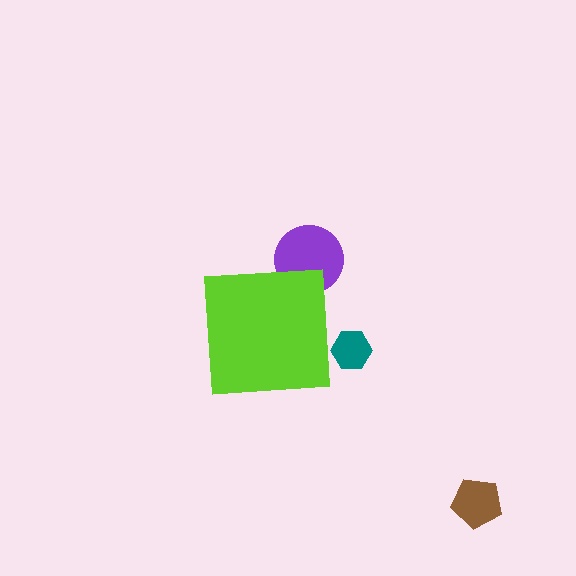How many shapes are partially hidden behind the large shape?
2 shapes are partially hidden.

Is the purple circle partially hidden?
Yes, the purple circle is partially hidden behind the lime square.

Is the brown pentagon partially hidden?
No, the brown pentagon is fully visible.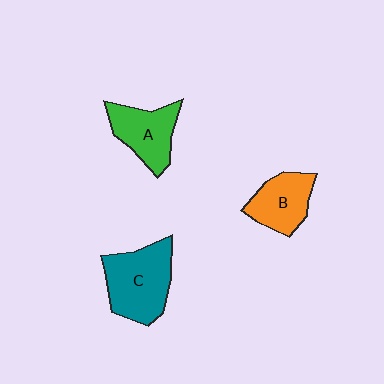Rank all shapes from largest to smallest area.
From largest to smallest: C (teal), A (green), B (orange).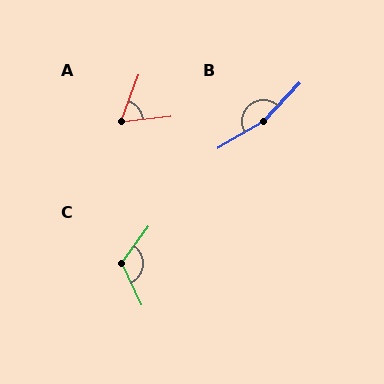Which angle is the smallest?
A, at approximately 62 degrees.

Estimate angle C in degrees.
Approximately 119 degrees.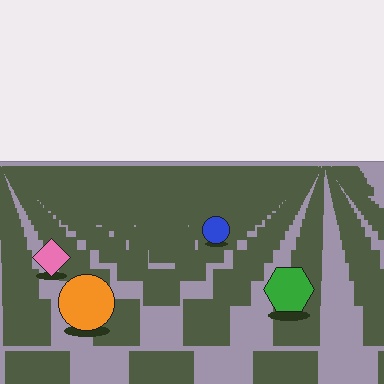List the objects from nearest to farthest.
From nearest to farthest: the orange circle, the green hexagon, the pink diamond, the blue circle.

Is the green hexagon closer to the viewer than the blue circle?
Yes. The green hexagon is closer — you can tell from the texture gradient: the ground texture is coarser near it.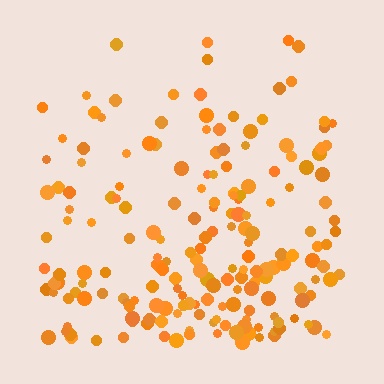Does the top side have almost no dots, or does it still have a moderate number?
Still a moderate number, just noticeably fewer than the bottom.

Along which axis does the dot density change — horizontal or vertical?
Vertical.